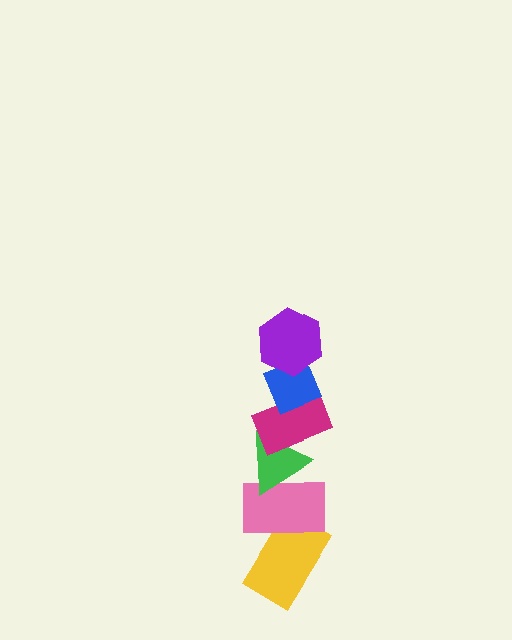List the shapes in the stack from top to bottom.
From top to bottom: the purple hexagon, the blue diamond, the magenta rectangle, the green triangle, the pink rectangle, the yellow rectangle.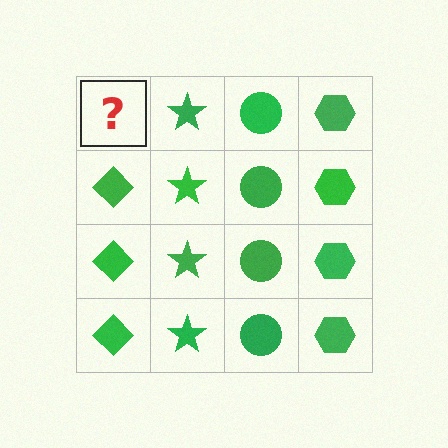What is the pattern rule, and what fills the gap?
The rule is that each column has a consistent shape. The gap should be filled with a green diamond.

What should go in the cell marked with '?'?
The missing cell should contain a green diamond.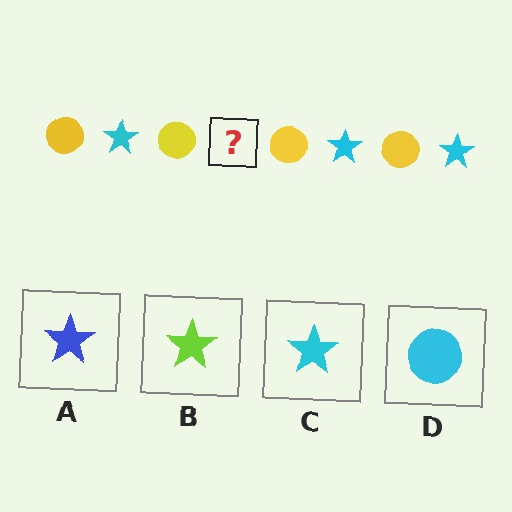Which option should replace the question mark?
Option C.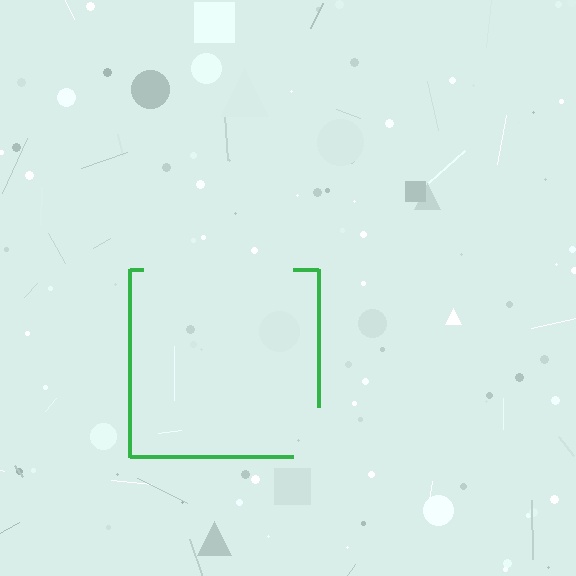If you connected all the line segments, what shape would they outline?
They would outline a square.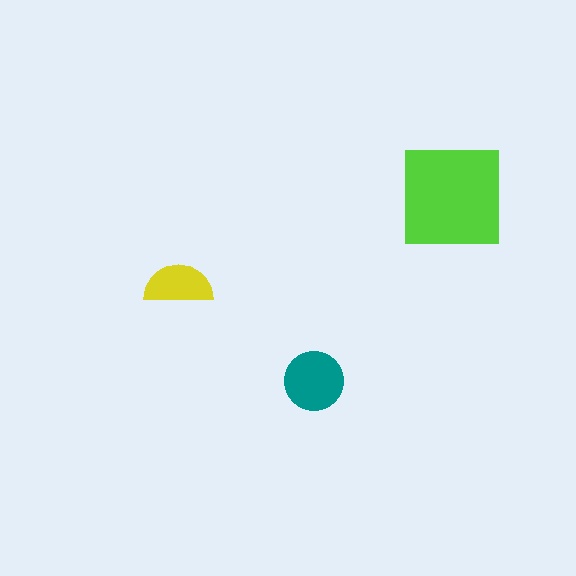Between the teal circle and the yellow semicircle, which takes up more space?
The teal circle.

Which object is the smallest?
The yellow semicircle.